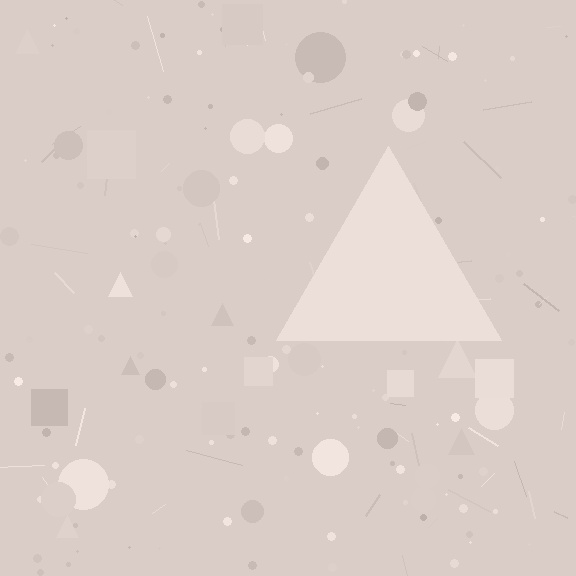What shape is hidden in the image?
A triangle is hidden in the image.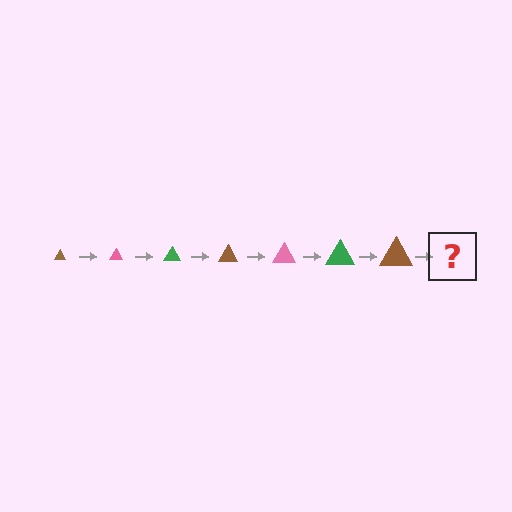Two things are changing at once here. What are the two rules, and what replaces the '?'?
The two rules are that the triangle grows larger each step and the color cycles through brown, pink, and green. The '?' should be a pink triangle, larger than the previous one.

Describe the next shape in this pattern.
It should be a pink triangle, larger than the previous one.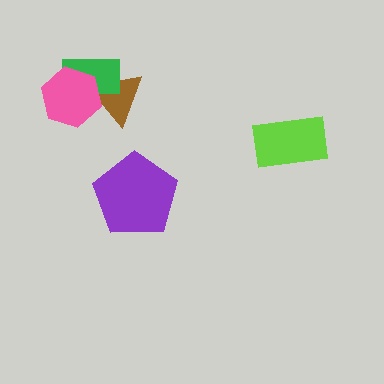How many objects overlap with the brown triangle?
2 objects overlap with the brown triangle.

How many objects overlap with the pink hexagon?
2 objects overlap with the pink hexagon.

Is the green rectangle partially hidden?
Yes, it is partially covered by another shape.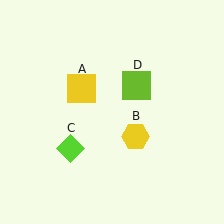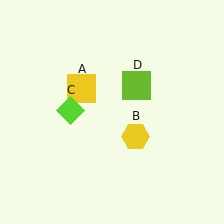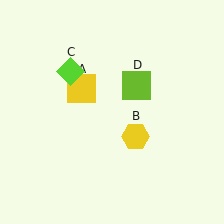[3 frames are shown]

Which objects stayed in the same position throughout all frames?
Yellow square (object A) and yellow hexagon (object B) and lime square (object D) remained stationary.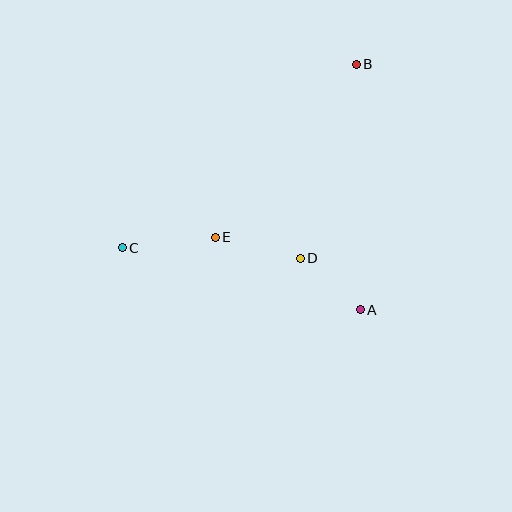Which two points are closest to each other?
Points A and D are closest to each other.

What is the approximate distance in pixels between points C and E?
The distance between C and E is approximately 94 pixels.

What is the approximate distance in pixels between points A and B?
The distance between A and B is approximately 245 pixels.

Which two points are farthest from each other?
Points B and C are farthest from each other.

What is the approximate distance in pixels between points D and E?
The distance between D and E is approximately 87 pixels.